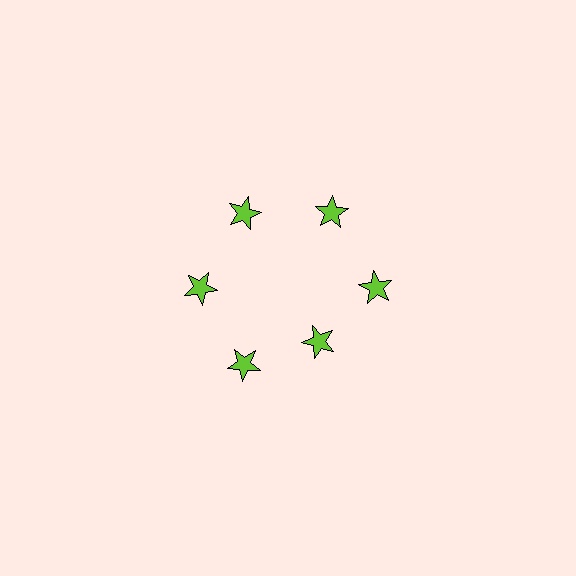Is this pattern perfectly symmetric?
No. The 6 lime stars are arranged in a ring, but one element near the 5 o'clock position is pulled inward toward the center, breaking the 6-fold rotational symmetry.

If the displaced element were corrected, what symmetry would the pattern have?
It would have 6-fold rotational symmetry — the pattern would map onto itself every 60 degrees.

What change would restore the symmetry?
The symmetry would be restored by moving it outward, back onto the ring so that all 6 stars sit at equal angles and equal distance from the center.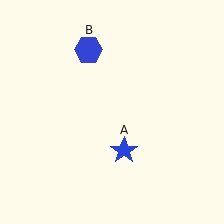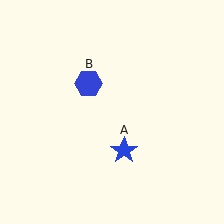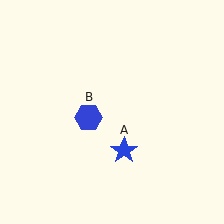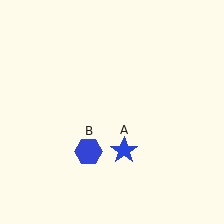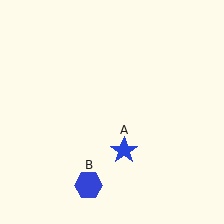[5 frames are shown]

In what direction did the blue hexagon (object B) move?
The blue hexagon (object B) moved down.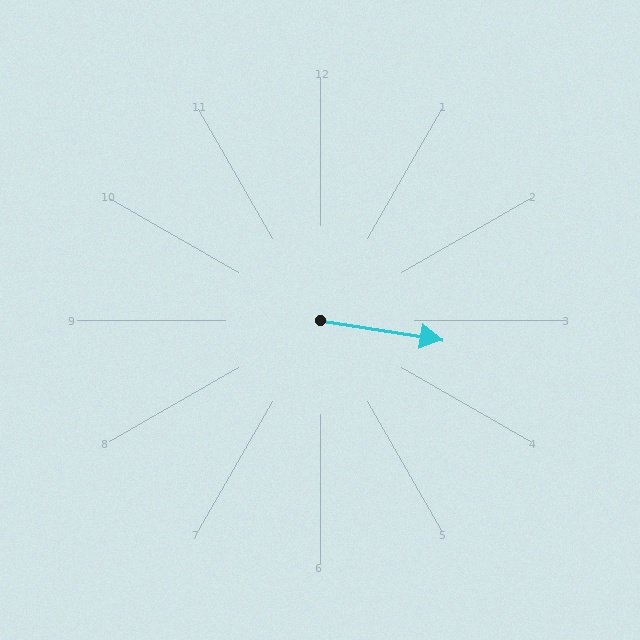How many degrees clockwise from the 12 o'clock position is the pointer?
Approximately 99 degrees.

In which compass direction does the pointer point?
East.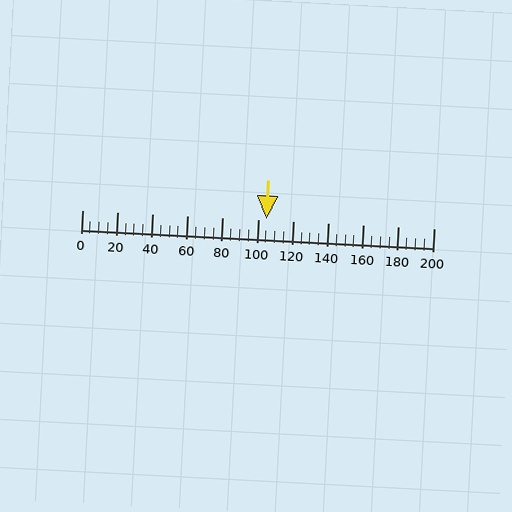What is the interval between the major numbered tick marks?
The major tick marks are spaced 20 units apart.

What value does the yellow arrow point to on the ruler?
The yellow arrow points to approximately 105.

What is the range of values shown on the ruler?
The ruler shows values from 0 to 200.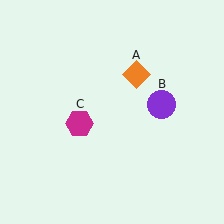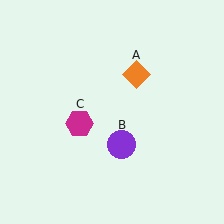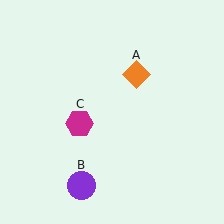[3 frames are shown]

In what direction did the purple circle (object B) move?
The purple circle (object B) moved down and to the left.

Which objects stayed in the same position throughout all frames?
Orange diamond (object A) and magenta hexagon (object C) remained stationary.